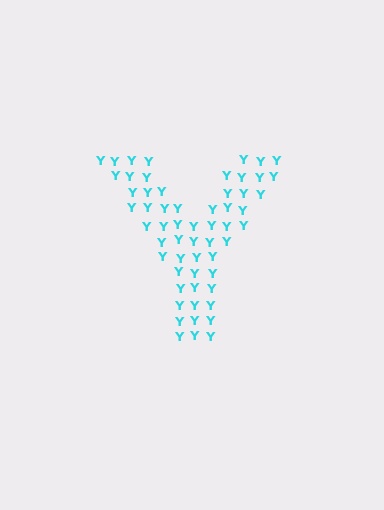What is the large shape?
The large shape is the letter Y.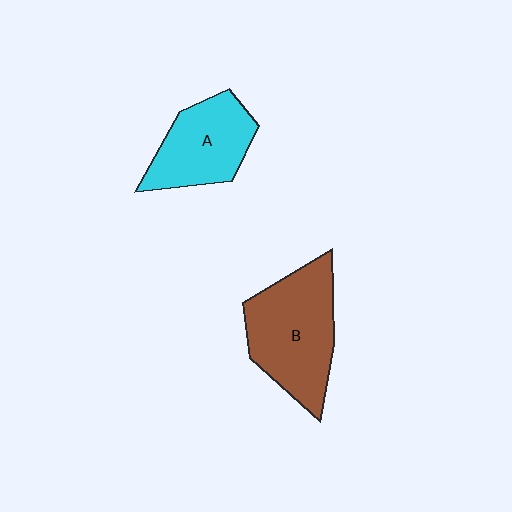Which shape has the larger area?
Shape B (brown).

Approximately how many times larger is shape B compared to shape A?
Approximately 1.3 times.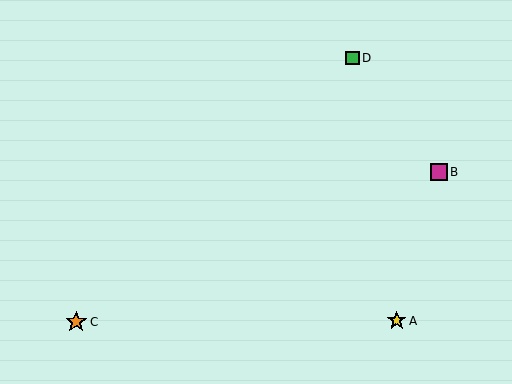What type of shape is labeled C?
Shape C is an orange star.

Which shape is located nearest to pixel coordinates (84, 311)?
The orange star (labeled C) at (76, 322) is nearest to that location.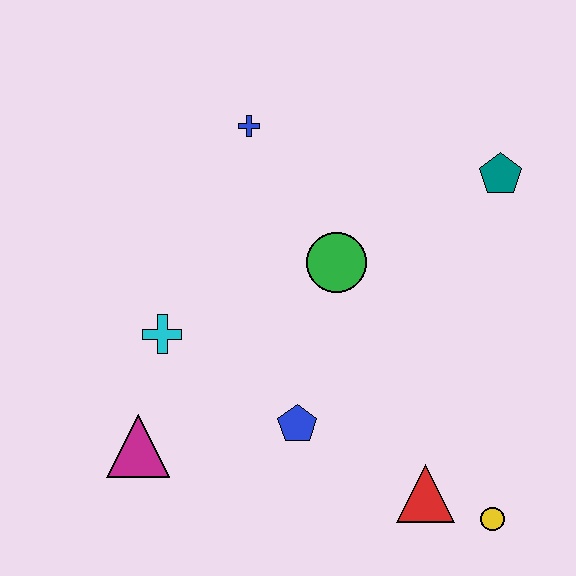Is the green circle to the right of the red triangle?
No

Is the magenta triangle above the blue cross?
No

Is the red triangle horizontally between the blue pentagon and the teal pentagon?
Yes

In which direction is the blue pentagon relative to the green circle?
The blue pentagon is below the green circle.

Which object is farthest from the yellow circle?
The blue cross is farthest from the yellow circle.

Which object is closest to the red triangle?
The yellow circle is closest to the red triangle.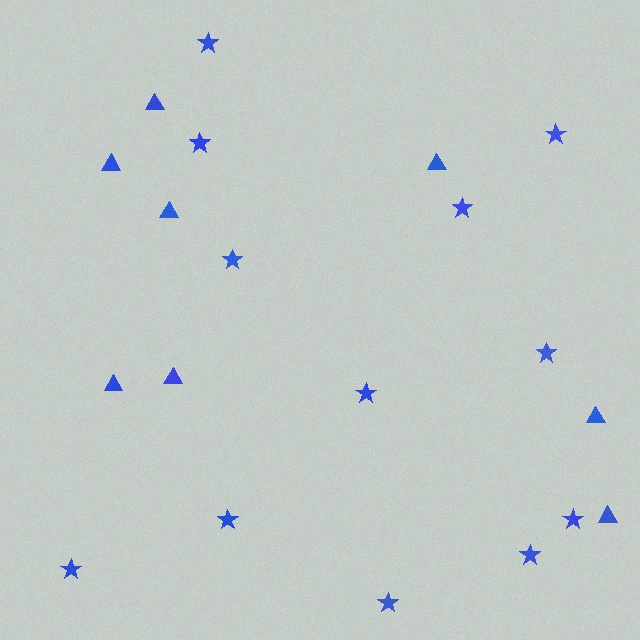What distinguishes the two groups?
There are 2 groups: one group of stars (12) and one group of triangles (8).